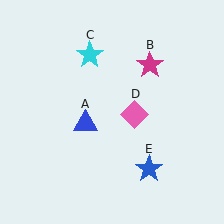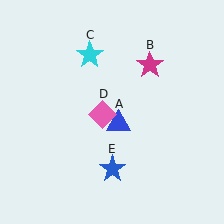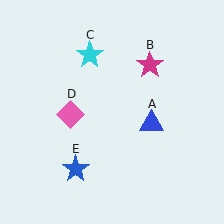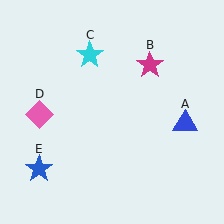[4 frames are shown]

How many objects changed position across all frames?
3 objects changed position: blue triangle (object A), pink diamond (object D), blue star (object E).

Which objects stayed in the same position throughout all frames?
Magenta star (object B) and cyan star (object C) remained stationary.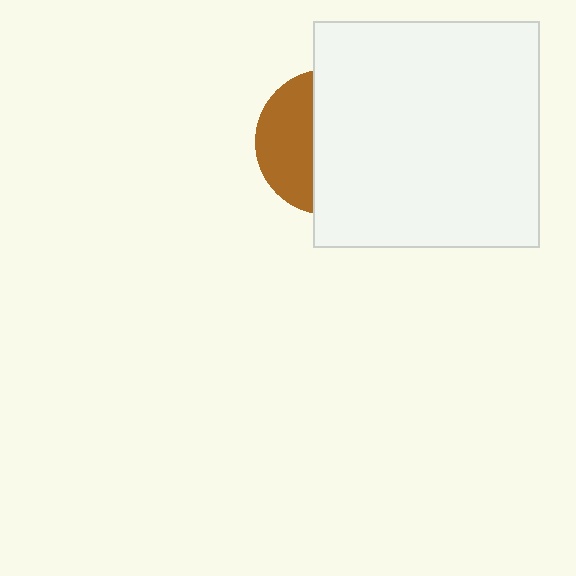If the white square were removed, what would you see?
You would see the complete brown circle.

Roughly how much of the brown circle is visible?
A small part of it is visible (roughly 37%).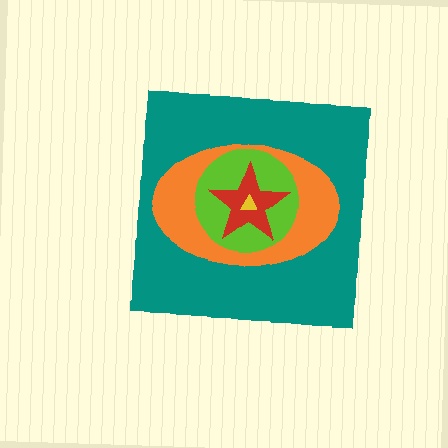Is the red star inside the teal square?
Yes.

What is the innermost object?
The yellow triangle.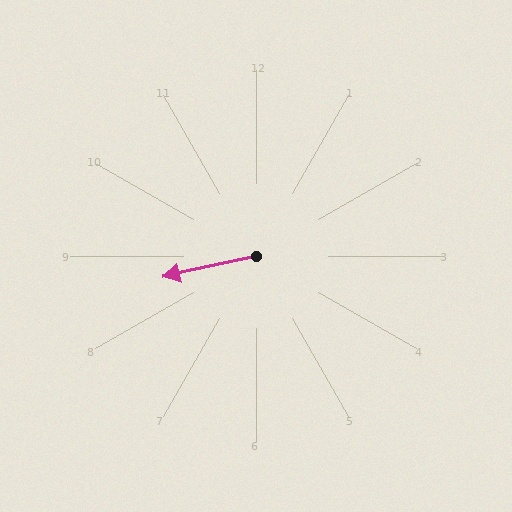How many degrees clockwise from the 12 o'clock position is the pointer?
Approximately 258 degrees.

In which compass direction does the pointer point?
West.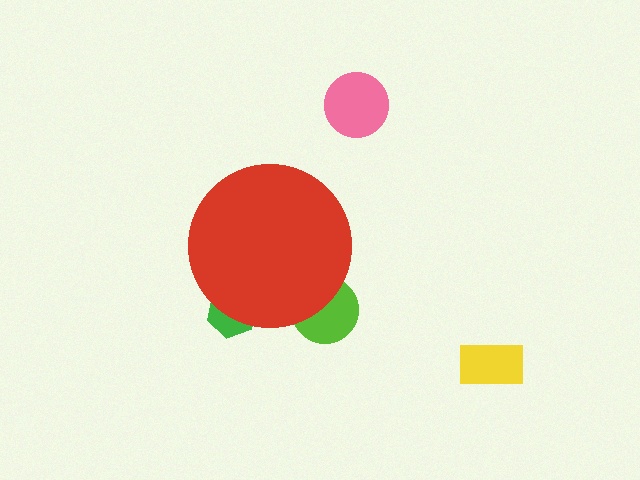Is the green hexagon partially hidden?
Yes, the green hexagon is partially hidden behind the red circle.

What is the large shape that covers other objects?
A red circle.